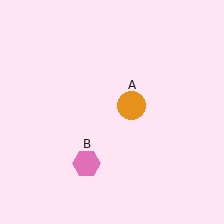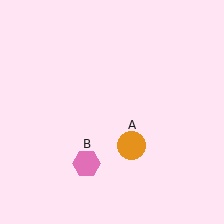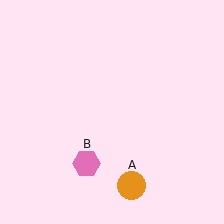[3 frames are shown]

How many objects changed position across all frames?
1 object changed position: orange circle (object A).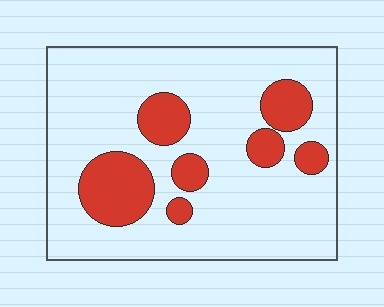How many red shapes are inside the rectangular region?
7.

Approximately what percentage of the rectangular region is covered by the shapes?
Approximately 20%.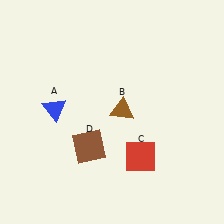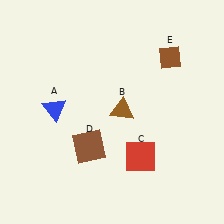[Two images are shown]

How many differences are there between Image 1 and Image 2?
There is 1 difference between the two images.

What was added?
A brown diamond (E) was added in Image 2.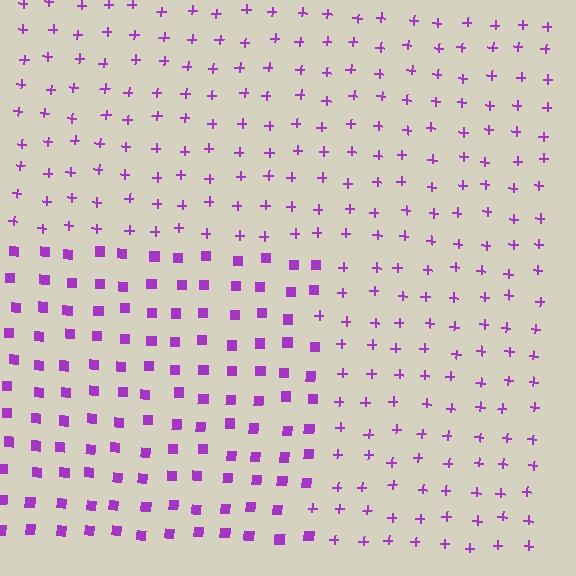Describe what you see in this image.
The image is filled with small purple elements arranged in a uniform grid. A rectangle-shaped region contains squares, while the surrounding area contains plus signs. The boundary is defined purely by the change in element shape.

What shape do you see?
I see a rectangle.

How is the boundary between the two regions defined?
The boundary is defined by a change in element shape: squares inside vs. plus signs outside. All elements share the same color and spacing.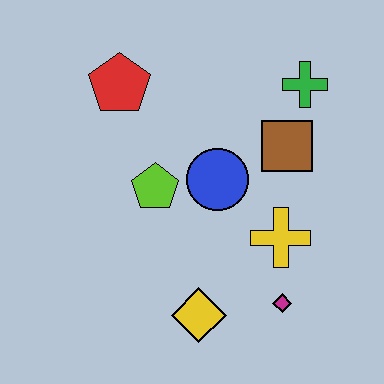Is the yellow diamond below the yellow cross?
Yes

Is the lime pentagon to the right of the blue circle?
No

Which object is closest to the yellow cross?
The magenta diamond is closest to the yellow cross.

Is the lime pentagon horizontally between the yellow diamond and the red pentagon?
Yes